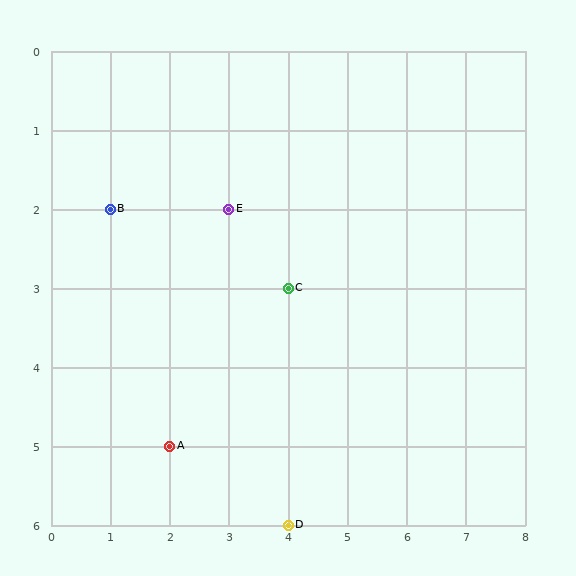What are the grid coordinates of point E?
Point E is at grid coordinates (3, 2).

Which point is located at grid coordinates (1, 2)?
Point B is at (1, 2).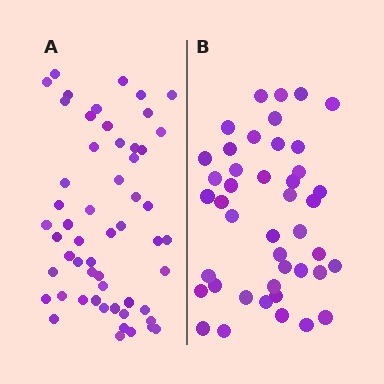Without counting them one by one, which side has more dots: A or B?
Region A (the left region) has more dots.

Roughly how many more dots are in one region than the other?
Region A has roughly 12 or so more dots than region B.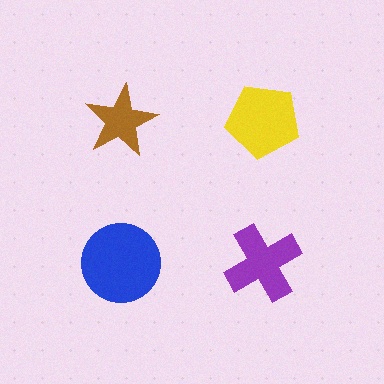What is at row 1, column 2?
A yellow pentagon.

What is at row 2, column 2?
A purple cross.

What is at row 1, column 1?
A brown star.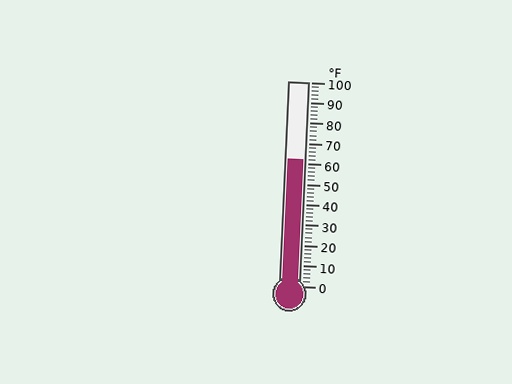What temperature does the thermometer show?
The thermometer shows approximately 62°F.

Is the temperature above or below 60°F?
The temperature is above 60°F.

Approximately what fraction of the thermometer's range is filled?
The thermometer is filled to approximately 60% of its range.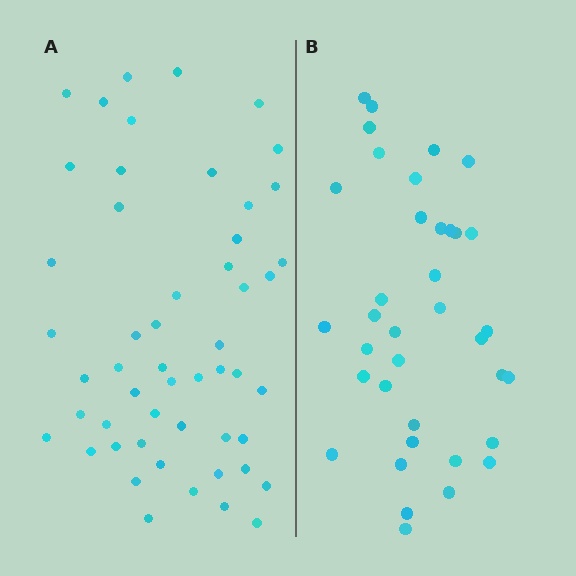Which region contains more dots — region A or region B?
Region A (the left region) has more dots.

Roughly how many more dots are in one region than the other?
Region A has approximately 15 more dots than region B.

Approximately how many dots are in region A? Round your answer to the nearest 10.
About 50 dots. (The exact count is 52, which rounds to 50.)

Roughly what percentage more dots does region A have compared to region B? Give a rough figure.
About 40% more.